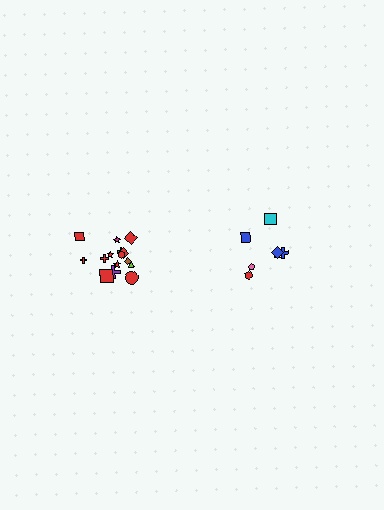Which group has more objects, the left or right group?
The left group.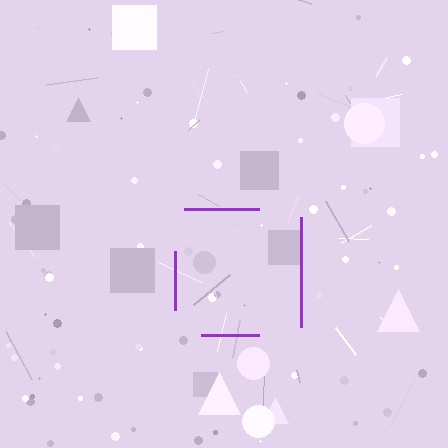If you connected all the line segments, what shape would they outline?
They would outline a square.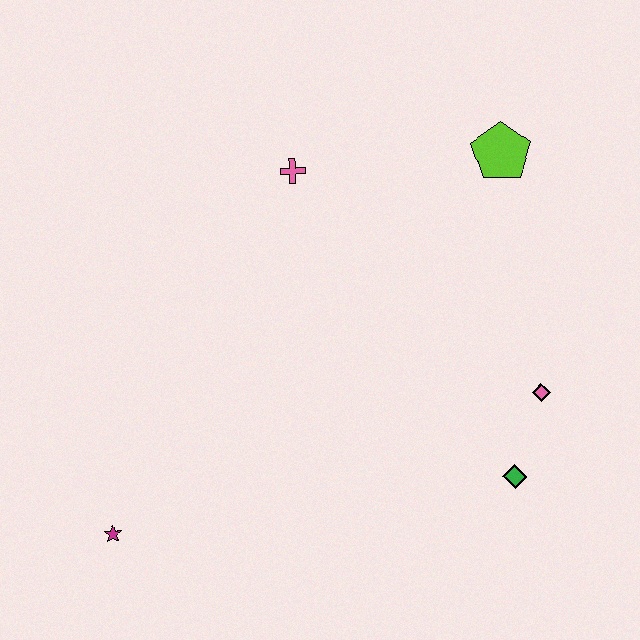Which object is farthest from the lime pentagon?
The magenta star is farthest from the lime pentagon.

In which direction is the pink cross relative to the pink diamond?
The pink cross is to the left of the pink diamond.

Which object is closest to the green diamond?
The pink diamond is closest to the green diamond.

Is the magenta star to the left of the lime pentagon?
Yes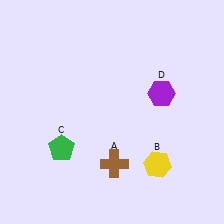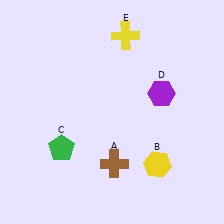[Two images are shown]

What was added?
A yellow cross (E) was added in Image 2.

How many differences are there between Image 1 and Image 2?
There is 1 difference between the two images.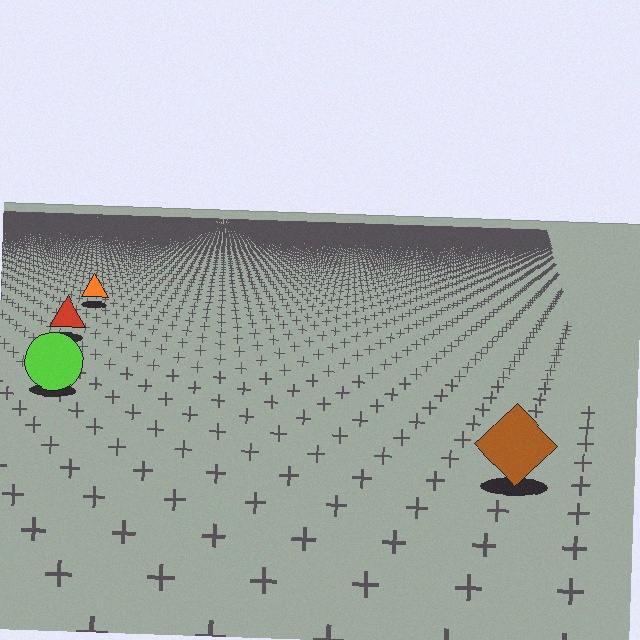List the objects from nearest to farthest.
From nearest to farthest: the brown diamond, the lime circle, the red triangle, the orange triangle.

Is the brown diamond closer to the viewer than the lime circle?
Yes. The brown diamond is closer — you can tell from the texture gradient: the ground texture is coarser near it.